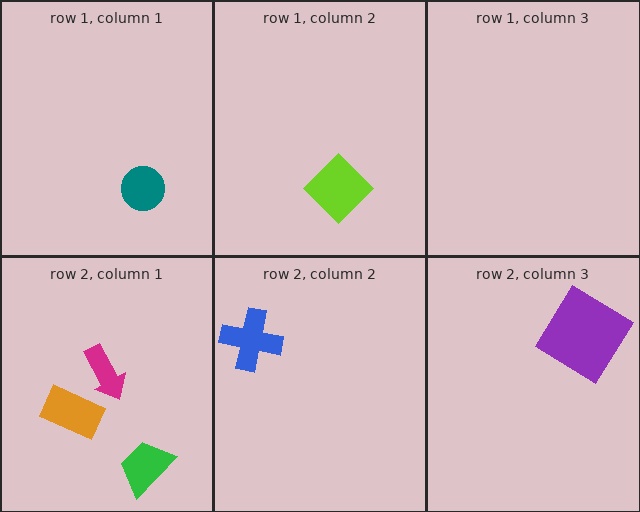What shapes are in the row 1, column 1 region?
The teal circle.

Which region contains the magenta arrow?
The row 2, column 1 region.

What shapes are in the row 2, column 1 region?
The orange rectangle, the magenta arrow, the green trapezoid.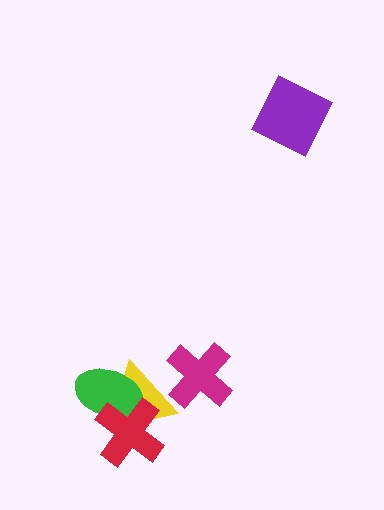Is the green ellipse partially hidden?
Yes, it is partially covered by another shape.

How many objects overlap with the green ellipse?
2 objects overlap with the green ellipse.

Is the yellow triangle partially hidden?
Yes, it is partially covered by another shape.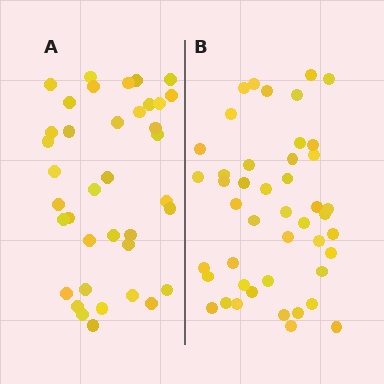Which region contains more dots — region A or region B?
Region B (the right region) has more dots.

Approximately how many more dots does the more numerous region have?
Region B has roughly 8 or so more dots than region A.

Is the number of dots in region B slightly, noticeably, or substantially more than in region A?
Region B has only slightly more — the two regions are fairly close. The ratio is roughly 1.2 to 1.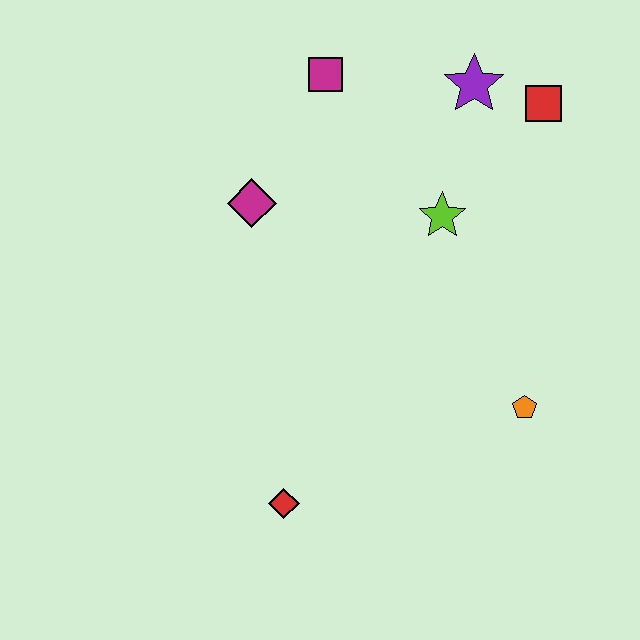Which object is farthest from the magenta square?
The red diamond is farthest from the magenta square.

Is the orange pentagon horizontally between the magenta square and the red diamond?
No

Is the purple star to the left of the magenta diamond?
No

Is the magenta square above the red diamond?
Yes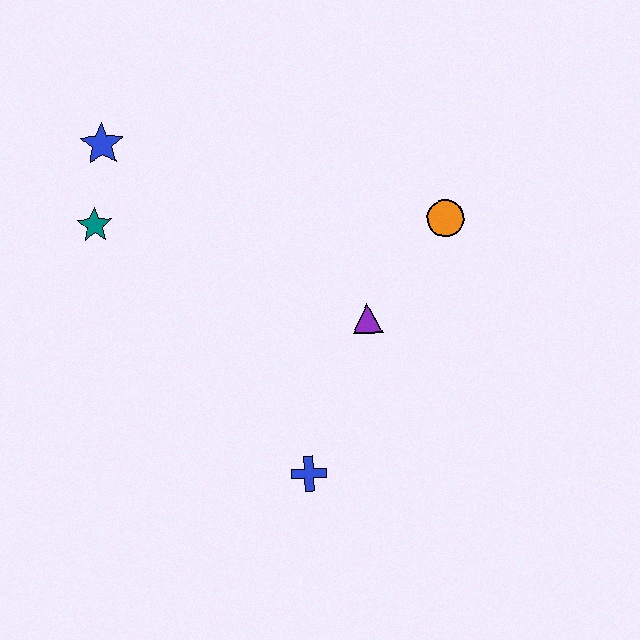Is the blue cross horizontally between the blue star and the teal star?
No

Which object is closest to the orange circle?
The purple triangle is closest to the orange circle.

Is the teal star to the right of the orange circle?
No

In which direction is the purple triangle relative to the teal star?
The purple triangle is to the right of the teal star.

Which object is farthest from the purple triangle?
The blue star is farthest from the purple triangle.